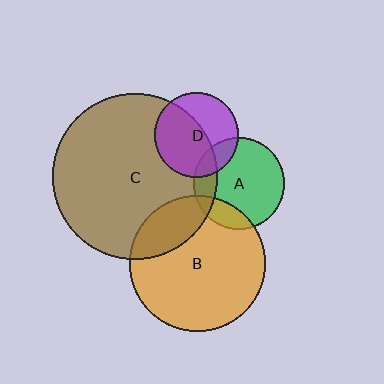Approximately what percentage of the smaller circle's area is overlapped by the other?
Approximately 55%.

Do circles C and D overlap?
Yes.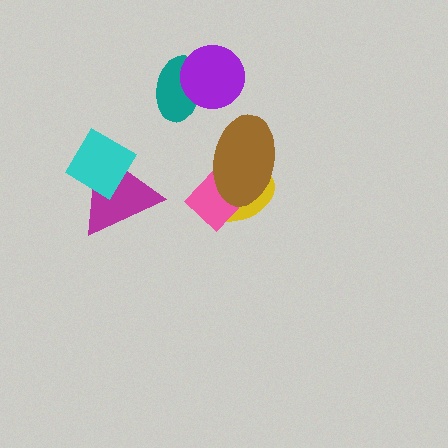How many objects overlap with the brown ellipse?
2 objects overlap with the brown ellipse.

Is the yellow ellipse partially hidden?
Yes, it is partially covered by another shape.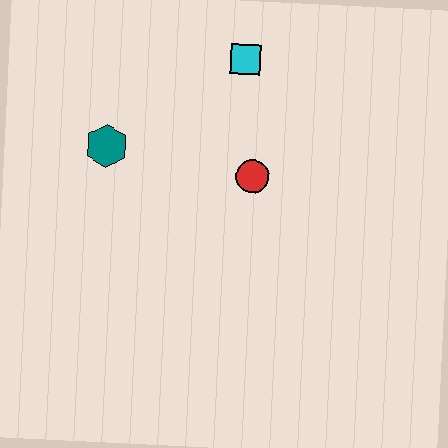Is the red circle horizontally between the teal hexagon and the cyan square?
No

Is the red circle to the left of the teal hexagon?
No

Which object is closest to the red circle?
The cyan square is closest to the red circle.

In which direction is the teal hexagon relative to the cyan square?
The teal hexagon is to the left of the cyan square.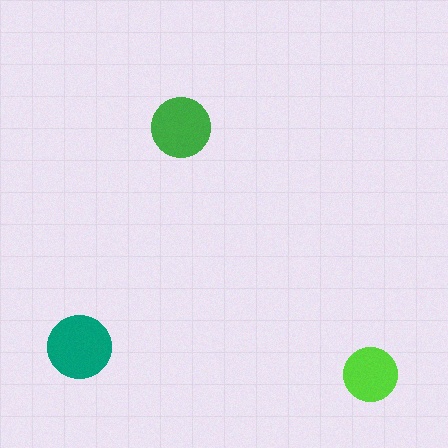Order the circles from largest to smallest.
the teal one, the green one, the lime one.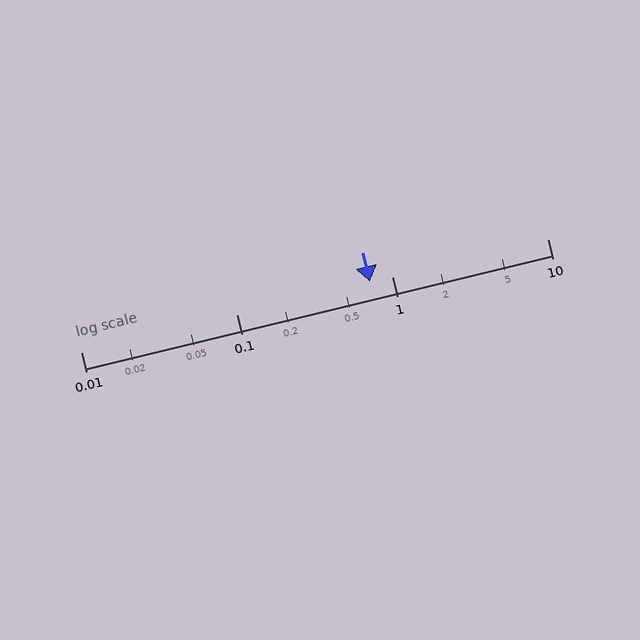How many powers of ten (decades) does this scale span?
The scale spans 3 decades, from 0.01 to 10.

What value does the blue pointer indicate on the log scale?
The pointer indicates approximately 0.72.